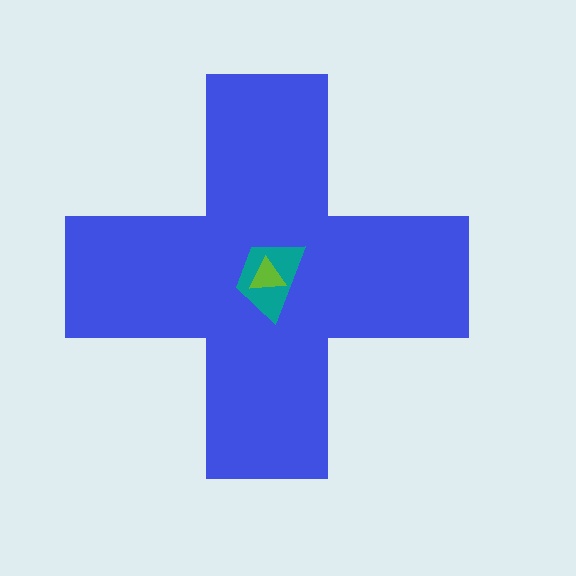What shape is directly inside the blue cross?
The teal trapezoid.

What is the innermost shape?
The lime triangle.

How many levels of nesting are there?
3.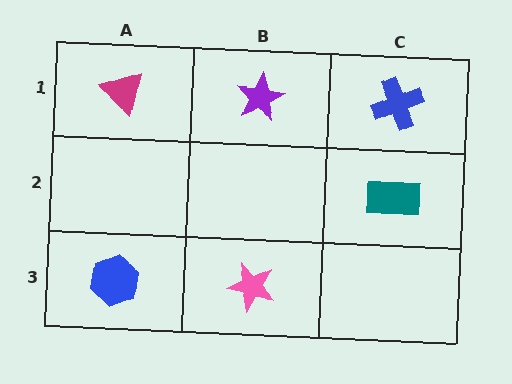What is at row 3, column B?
A pink star.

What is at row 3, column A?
A blue hexagon.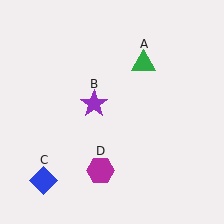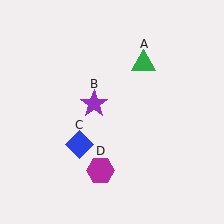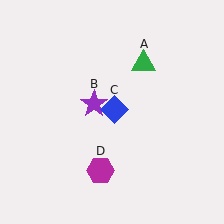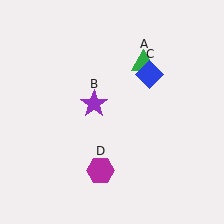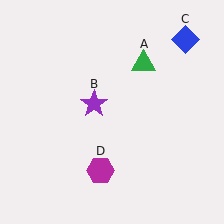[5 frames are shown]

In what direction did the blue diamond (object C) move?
The blue diamond (object C) moved up and to the right.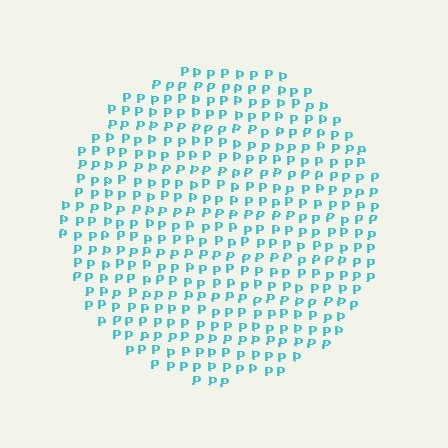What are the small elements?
The small elements are letter P's.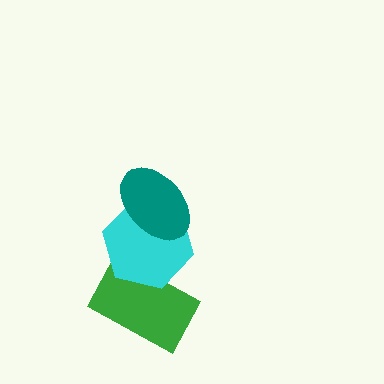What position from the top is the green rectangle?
The green rectangle is 3rd from the top.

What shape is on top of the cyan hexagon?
The teal ellipse is on top of the cyan hexagon.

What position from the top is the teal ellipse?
The teal ellipse is 1st from the top.